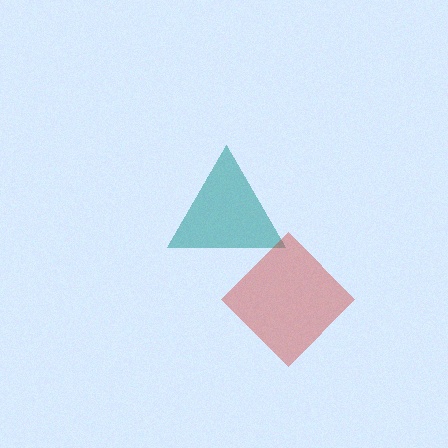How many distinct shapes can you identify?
There are 2 distinct shapes: a teal triangle, a red diamond.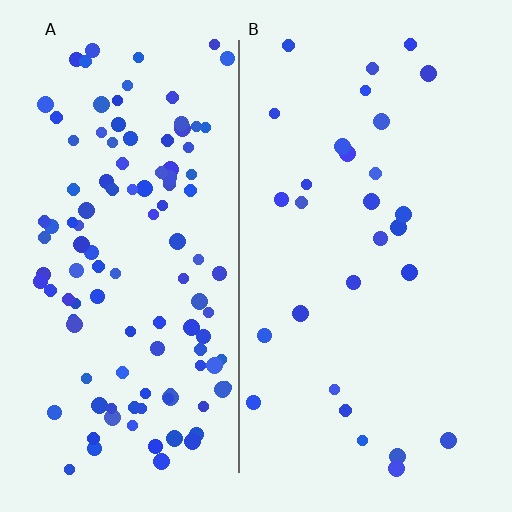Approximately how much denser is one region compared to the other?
Approximately 4.1× — region A over region B.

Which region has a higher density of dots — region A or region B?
A (the left).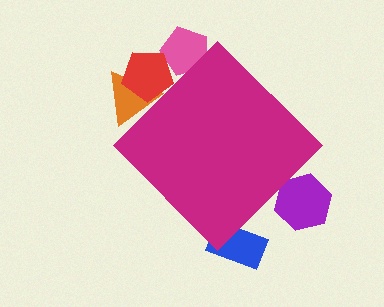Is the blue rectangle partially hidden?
Yes, the blue rectangle is partially hidden behind the magenta diamond.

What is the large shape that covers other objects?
A magenta diamond.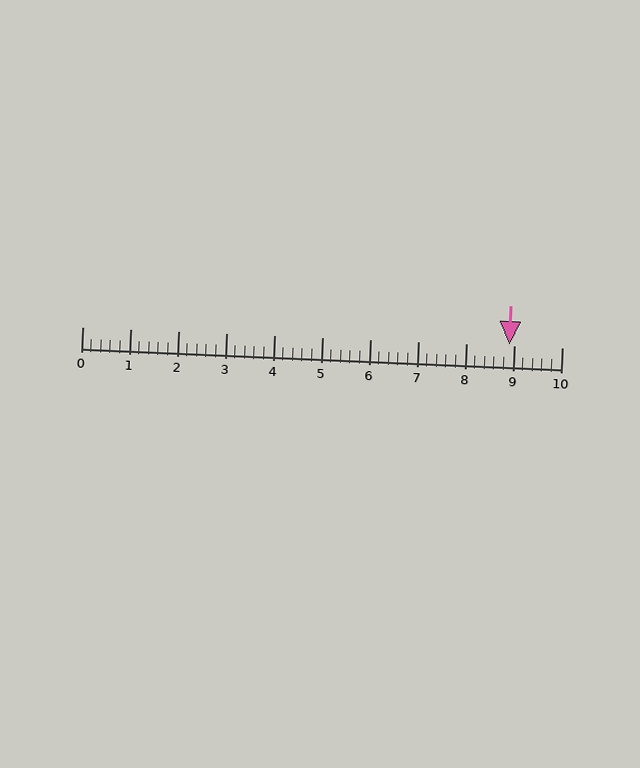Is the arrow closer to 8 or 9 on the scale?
The arrow is closer to 9.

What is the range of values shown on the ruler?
The ruler shows values from 0 to 10.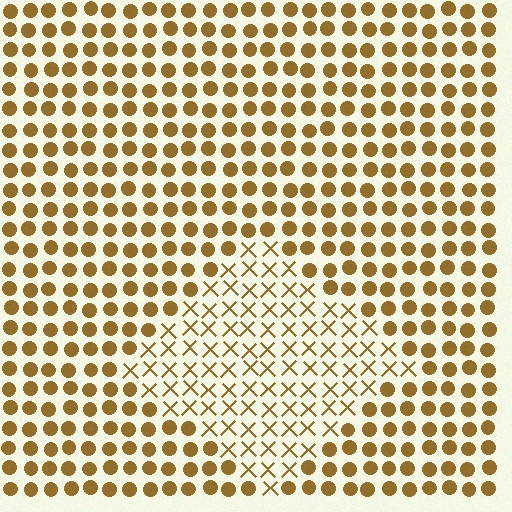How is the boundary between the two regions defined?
The boundary is defined by a change in element shape: X marks inside vs. circles outside. All elements share the same color and spacing.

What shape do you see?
I see a diamond.